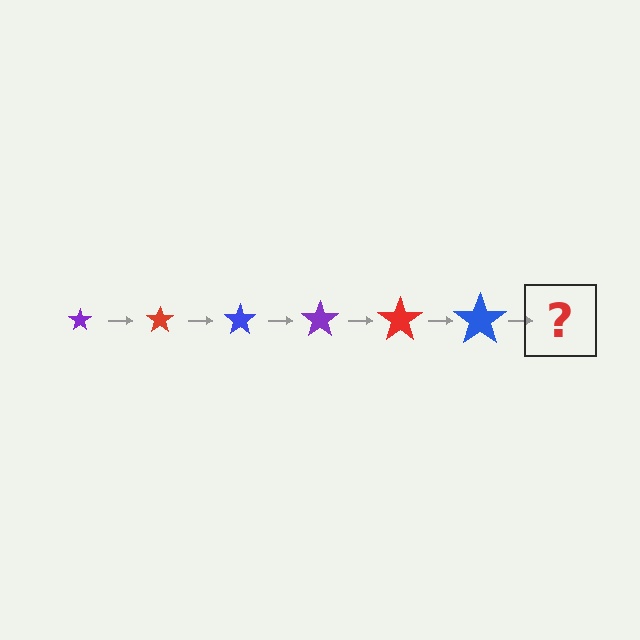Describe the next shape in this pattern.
It should be a purple star, larger than the previous one.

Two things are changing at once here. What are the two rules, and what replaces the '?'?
The two rules are that the star grows larger each step and the color cycles through purple, red, and blue. The '?' should be a purple star, larger than the previous one.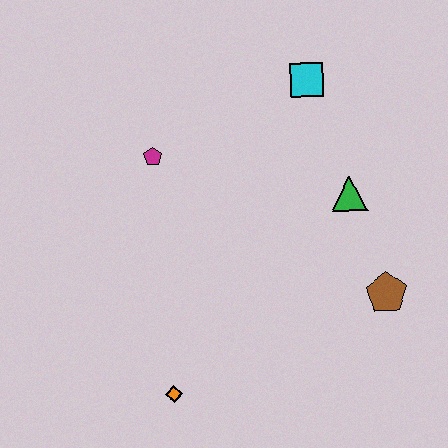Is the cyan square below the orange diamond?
No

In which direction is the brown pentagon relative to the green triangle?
The brown pentagon is below the green triangle.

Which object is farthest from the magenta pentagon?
The brown pentagon is farthest from the magenta pentagon.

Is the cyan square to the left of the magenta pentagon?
No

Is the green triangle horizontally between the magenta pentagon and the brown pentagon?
Yes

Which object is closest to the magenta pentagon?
The cyan square is closest to the magenta pentagon.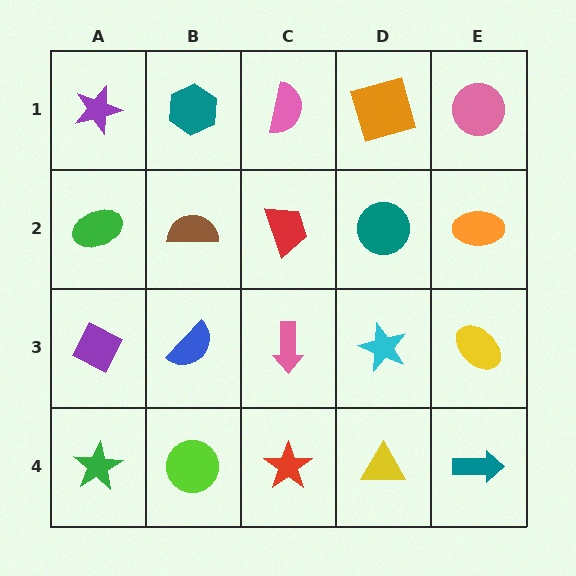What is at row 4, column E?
A teal arrow.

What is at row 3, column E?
A yellow ellipse.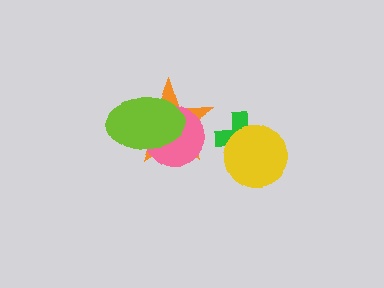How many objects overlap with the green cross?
1 object overlaps with the green cross.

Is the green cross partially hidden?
Yes, it is partially covered by another shape.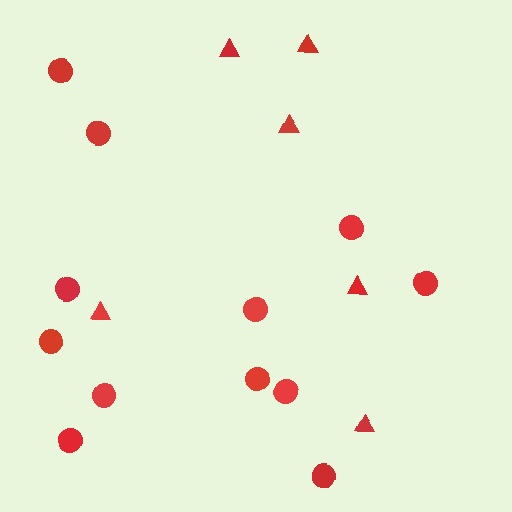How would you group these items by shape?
There are 2 groups: one group of triangles (6) and one group of circles (12).